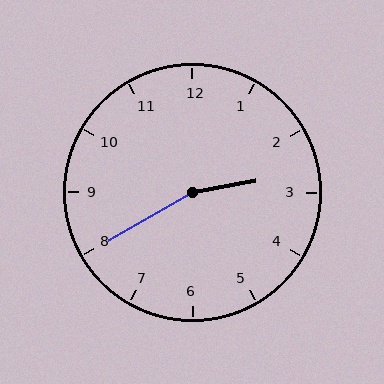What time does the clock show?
2:40.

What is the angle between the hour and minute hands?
Approximately 160 degrees.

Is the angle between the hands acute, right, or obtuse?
It is obtuse.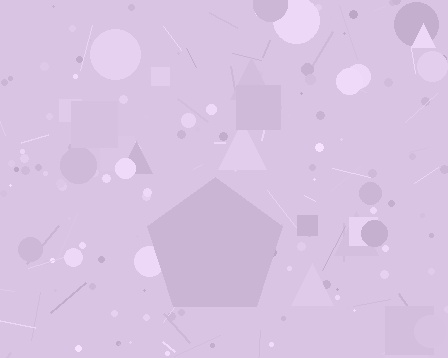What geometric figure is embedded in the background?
A pentagon is embedded in the background.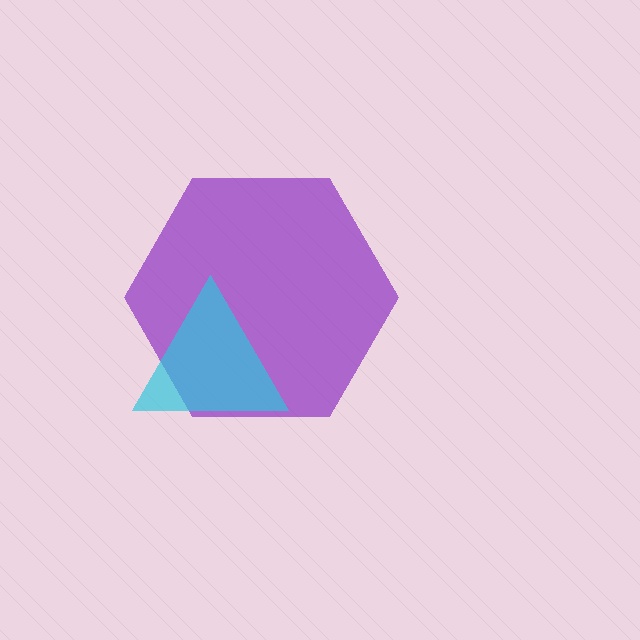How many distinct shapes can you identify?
There are 2 distinct shapes: a purple hexagon, a cyan triangle.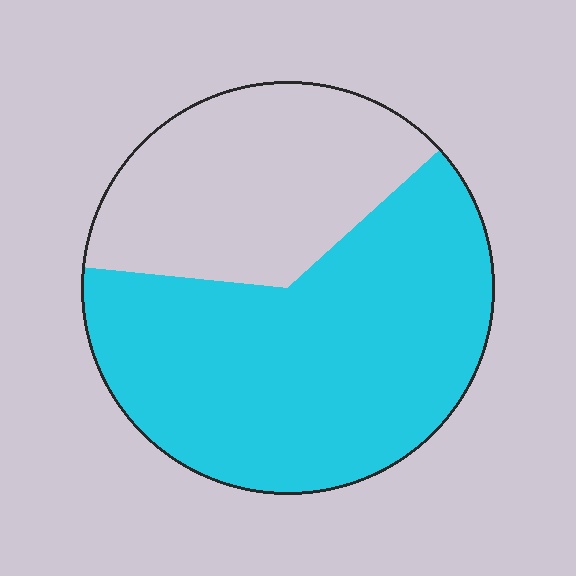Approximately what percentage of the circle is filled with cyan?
Approximately 65%.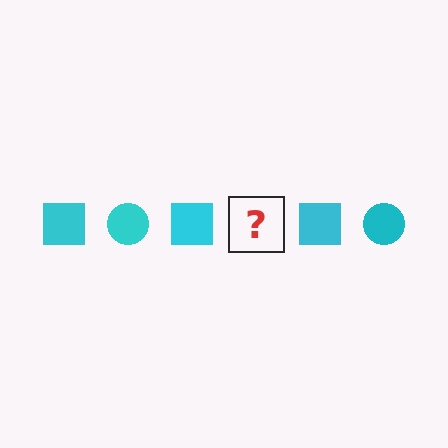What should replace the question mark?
The question mark should be replaced with a cyan circle.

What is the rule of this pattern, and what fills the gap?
The rule is that the pattern cycles through square, circle shapes in cyan. The gap should be filled with a cyan circle.